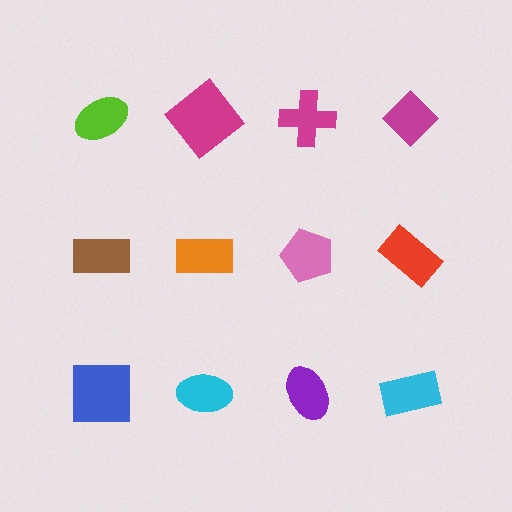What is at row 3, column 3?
A purple ellipse.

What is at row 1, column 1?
A lime ellipse.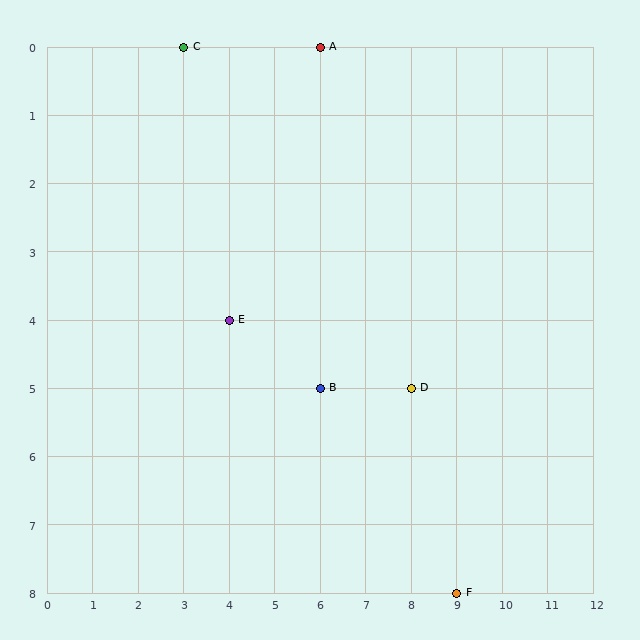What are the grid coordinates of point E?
Point E is at grid coordinates (4, 4).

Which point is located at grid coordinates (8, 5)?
Point D is at (8, 5).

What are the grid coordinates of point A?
Point A is at grid coordinates (6, 0).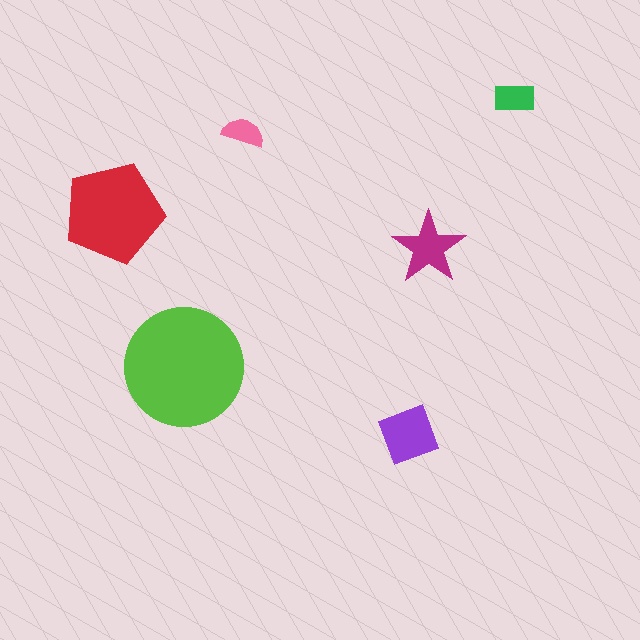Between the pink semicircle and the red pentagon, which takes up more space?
The red pentagon.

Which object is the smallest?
The pink semicircle.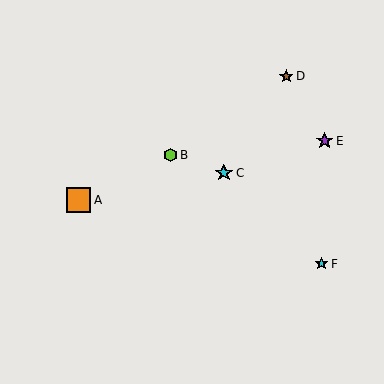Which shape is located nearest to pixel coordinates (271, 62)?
The brown star (labeled D) at (286, 76) is nearest to that location.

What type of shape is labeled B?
Shape B is a lime hexagon.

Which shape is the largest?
The orange square (labeled A) is the largest.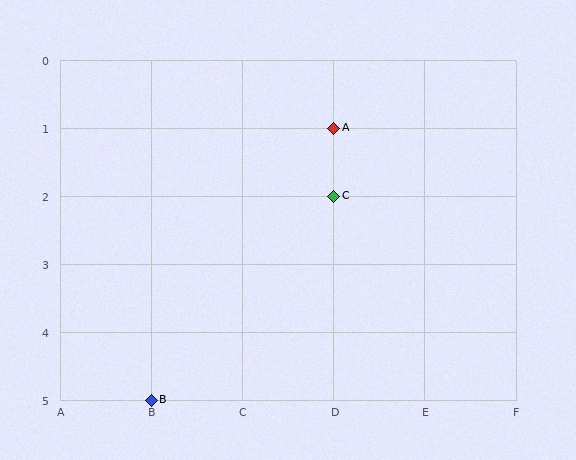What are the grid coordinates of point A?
Point A is at grid coordinates (D, 1).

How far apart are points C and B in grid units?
Points C and B are 2 columns and 3 rows apart (about 3.6 grid units diagonally).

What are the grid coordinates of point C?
Point C is at grid coordinates (D, 2).